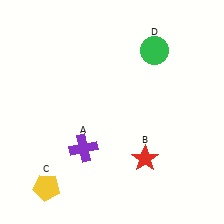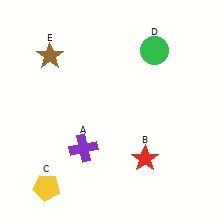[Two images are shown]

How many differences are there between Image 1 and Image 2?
There is 1 difference between the two images.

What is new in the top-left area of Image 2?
A brown star (E) was added in the top-left area of Image 2.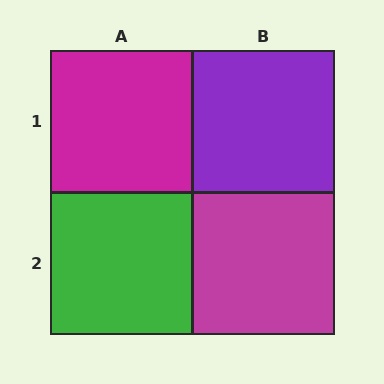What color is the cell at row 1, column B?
Purple.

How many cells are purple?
1 cell is purple.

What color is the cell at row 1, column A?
Magenta.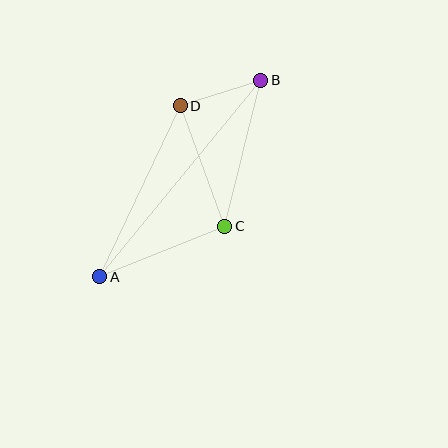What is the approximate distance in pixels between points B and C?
The distance between B and C is approximately 151 pixels.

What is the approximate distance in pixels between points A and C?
The distance between A and C is approximately 135 pixels.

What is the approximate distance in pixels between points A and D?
The distance between A and D is approximately 189 pixels.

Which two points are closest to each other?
Points B and D are closest to each other.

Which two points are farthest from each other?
Points A and B are farthest from each other.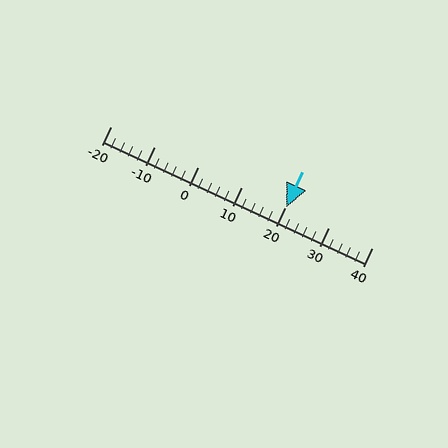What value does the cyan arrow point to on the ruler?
The cyan arrow points to approximately 20.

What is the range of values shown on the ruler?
The ruler shows values from -20 to 40.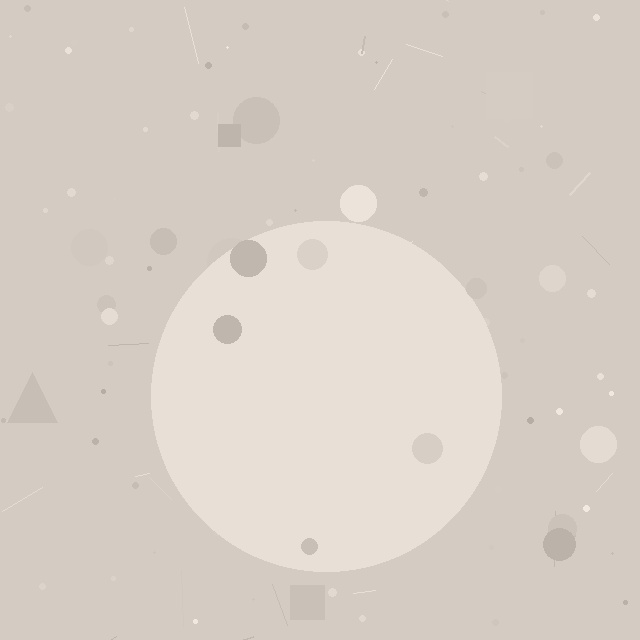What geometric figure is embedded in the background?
A circle is embedded in the background.